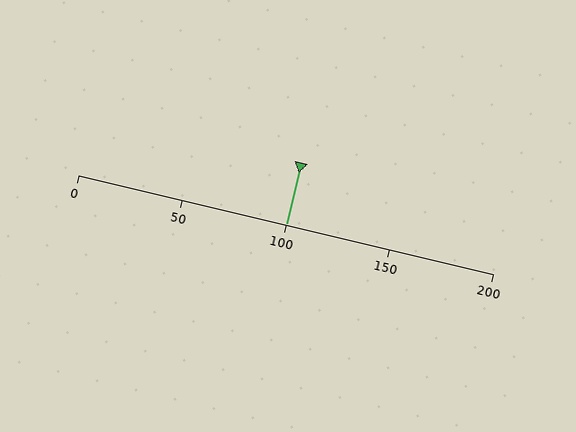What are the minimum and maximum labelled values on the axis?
The axis runs from 0 to 200.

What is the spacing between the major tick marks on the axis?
The major ticks are spaced 50 apart.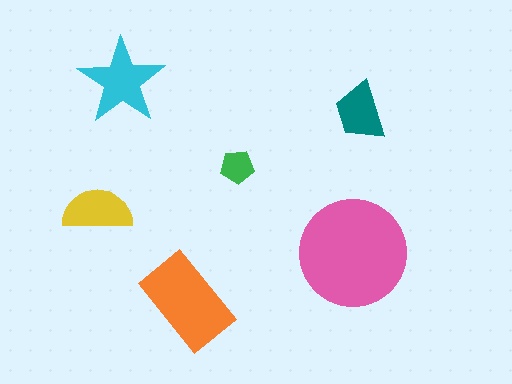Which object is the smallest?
The green pentagon.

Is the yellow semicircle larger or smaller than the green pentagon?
Larger.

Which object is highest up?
The cyan star is topmost.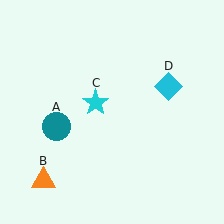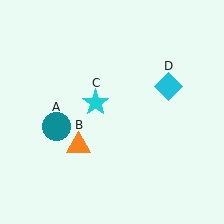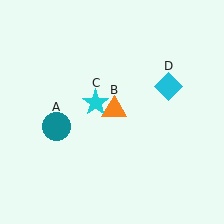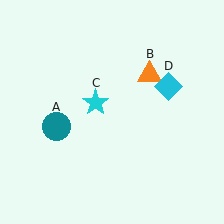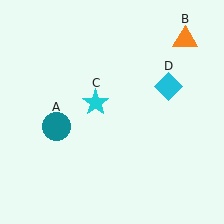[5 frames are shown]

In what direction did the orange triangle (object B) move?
The orange triangle (object B) moved up and to the right.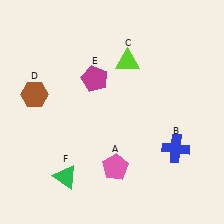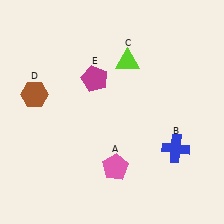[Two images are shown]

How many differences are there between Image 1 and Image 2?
There is 1 difference between the two images.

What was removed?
The green triangle (F) was removed in Image 2.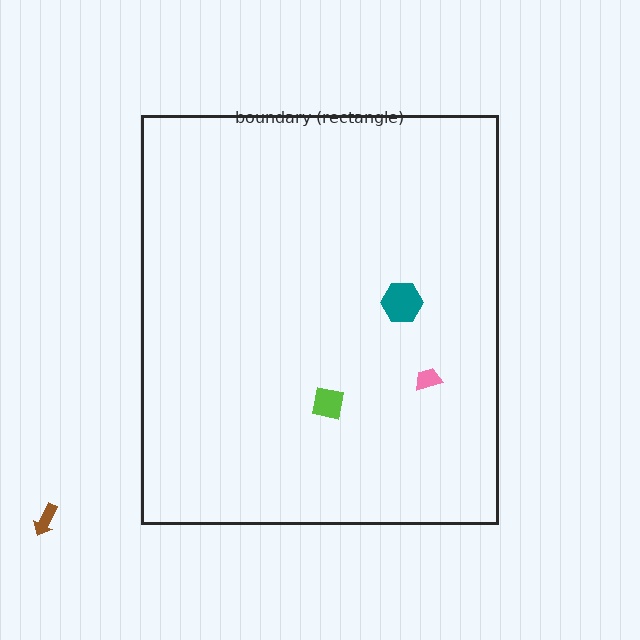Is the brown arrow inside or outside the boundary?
Outside.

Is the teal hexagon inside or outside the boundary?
Inside.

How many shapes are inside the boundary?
3 inside, 1 outside.